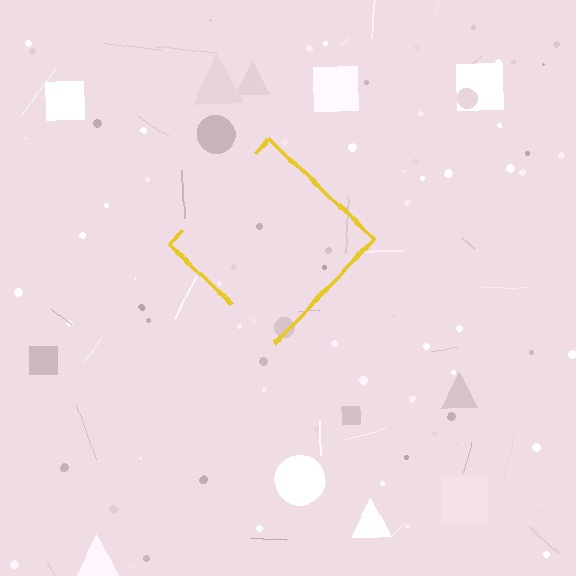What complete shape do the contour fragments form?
The contour fragments form a diamond.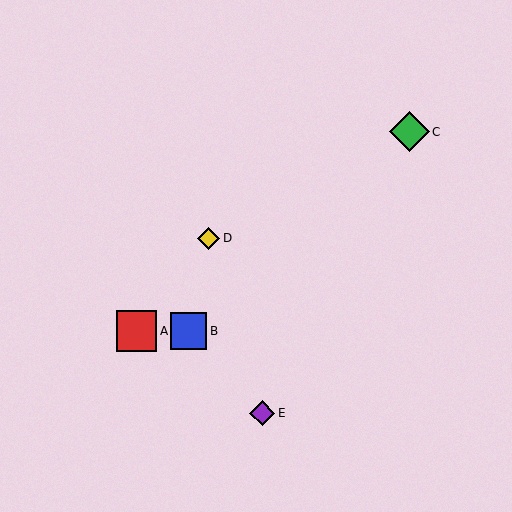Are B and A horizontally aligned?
Yes, both are at y≈331.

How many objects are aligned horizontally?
2 objects (A, B) are aligned horizontally.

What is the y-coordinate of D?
Object D is at y≈238.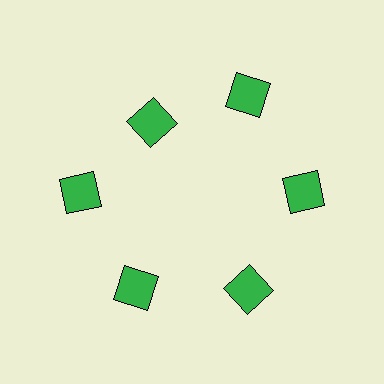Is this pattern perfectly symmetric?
No. The 6 green squares are arranged in a ring, but one element near the 11 o'clock position is pulled inward toward the center, breaking the 6-fold rotational symmetry.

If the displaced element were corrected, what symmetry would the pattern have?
It would have 6-fold rotational symmetry — the pattern would map onto itself every 60 degrees.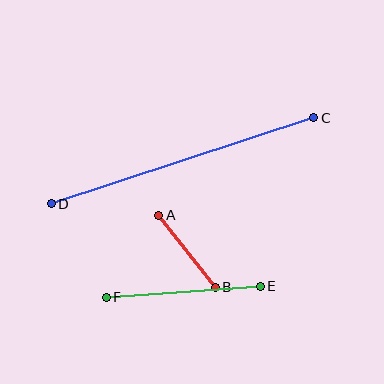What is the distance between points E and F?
The distance is approximately 155 pixels.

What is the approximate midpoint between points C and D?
The midpoint is at approximately (182, 161) pixels.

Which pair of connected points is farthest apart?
Points C and D are farthest apart.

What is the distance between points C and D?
The distance is approximately 276 pixels.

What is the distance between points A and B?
The distance is approximately 92 pixels.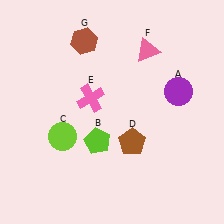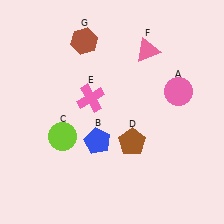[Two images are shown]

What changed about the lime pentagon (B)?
In Image 1, B is lime. In Image 2, it changed to blue.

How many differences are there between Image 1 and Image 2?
There are 2 differences between the two images.